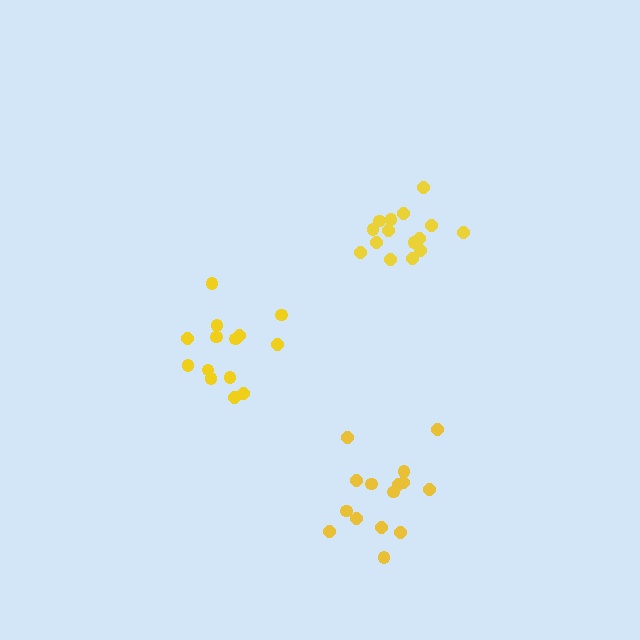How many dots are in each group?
Group 1: 14 dots, Group 2: 15 dots, Group 3: 15 dots (44 total).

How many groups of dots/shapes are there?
There are 3 groups.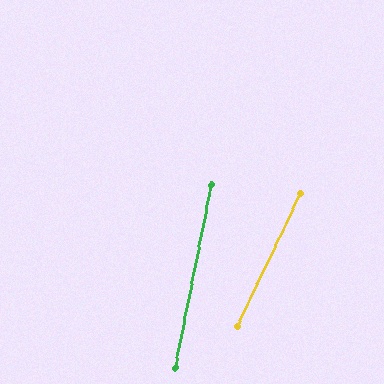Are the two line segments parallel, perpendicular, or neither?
Neither parallel nor perpendicular — they differ by about 14°.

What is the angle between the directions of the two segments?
Approximately 14 degrees.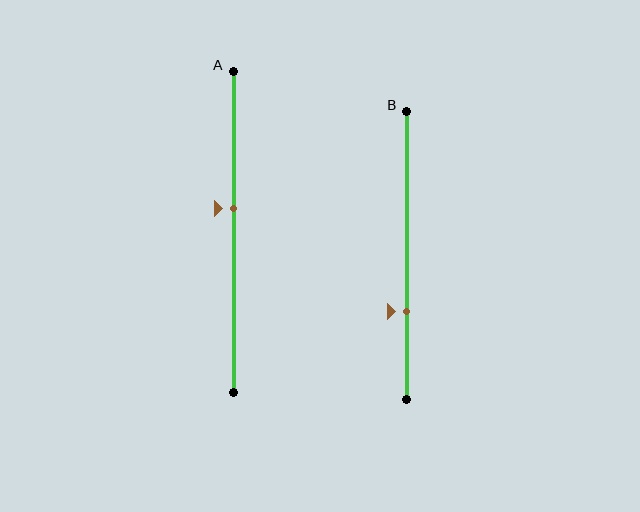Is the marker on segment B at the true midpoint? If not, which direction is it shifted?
No, the marker on segment B is shifted downward by about 19% of the segment length.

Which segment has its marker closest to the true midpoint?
Segment A has its marker closest to the true midpoint.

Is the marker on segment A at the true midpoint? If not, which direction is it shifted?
No, the marker on segment A is shifted upward by about 7% of the segment length.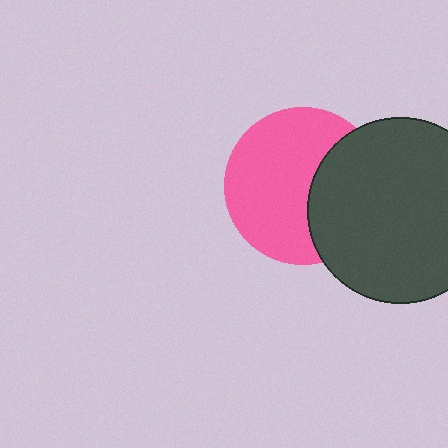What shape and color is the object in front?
The object in front is a dark gray circle.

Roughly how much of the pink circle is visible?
About half of it is visible (roughly 64%).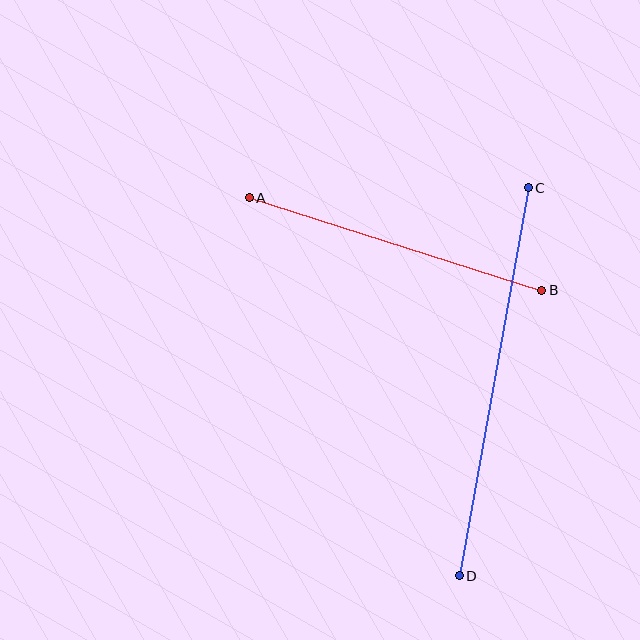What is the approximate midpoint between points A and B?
The midpoint is at approximately (396, 244) pixels.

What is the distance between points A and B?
The distance is approximately 307 pixels.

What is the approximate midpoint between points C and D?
The midpoint is at approximately (494, 382) pixels.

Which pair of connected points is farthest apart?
Points C and D are farthest apart.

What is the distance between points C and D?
The distance is approximately 394 pixels.